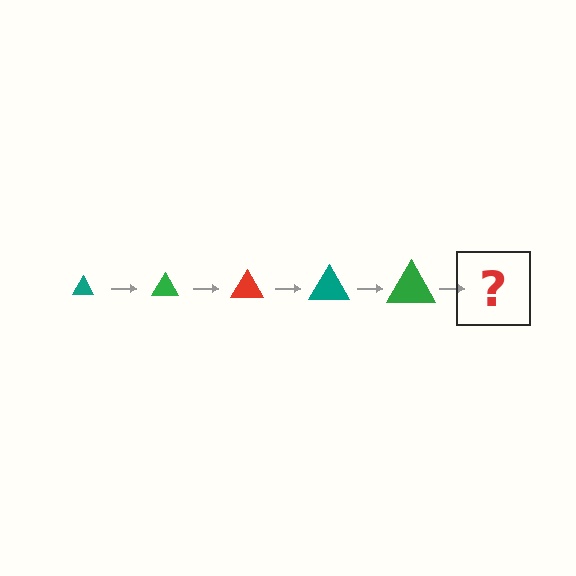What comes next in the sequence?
The next element should be a red triangle, larger than the previous one.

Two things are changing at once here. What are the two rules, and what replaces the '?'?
The two rules are that the triangle grows larger each step and the color cycles through teal, green, and red. The '?' should be a red triangle, larger than the previous one.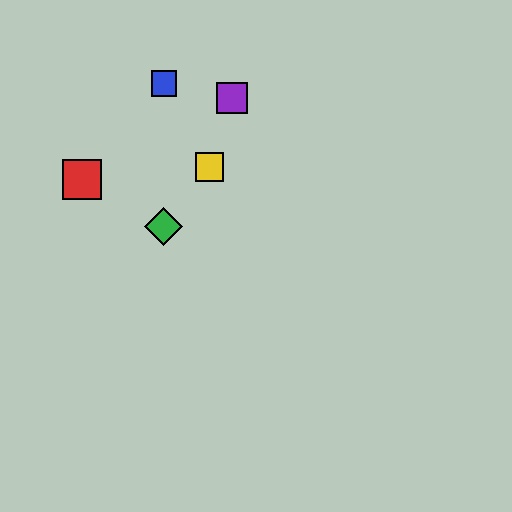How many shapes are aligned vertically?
2 shapes (the blue square, the green diamond) are aligned vertically.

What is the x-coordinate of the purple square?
The purple square is at x≈232.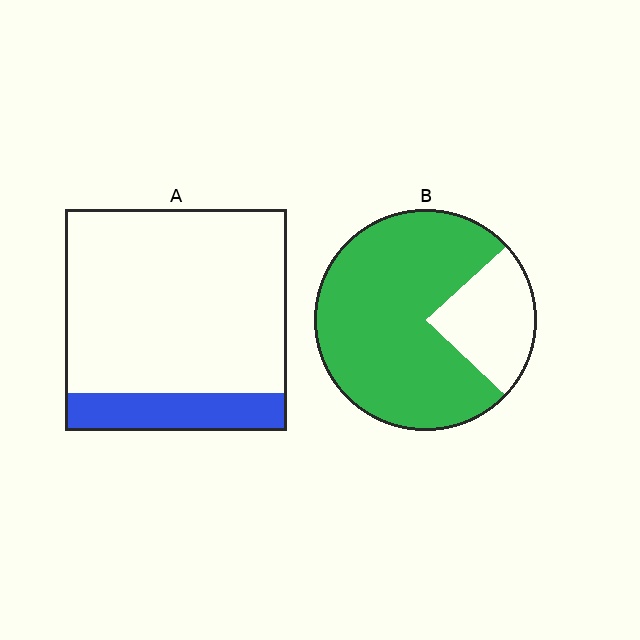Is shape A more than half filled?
No.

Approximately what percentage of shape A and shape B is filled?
A is approximately 15% and B is approximately 75%.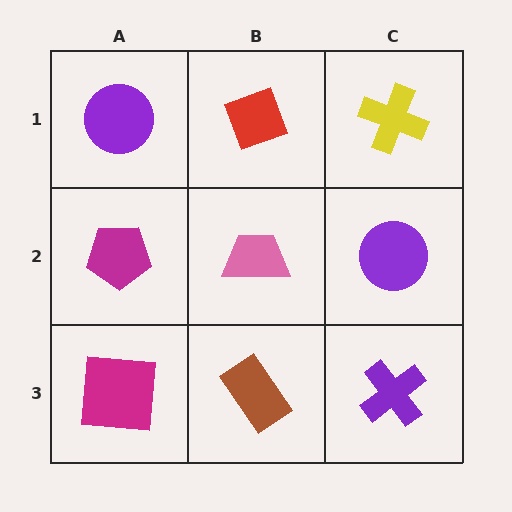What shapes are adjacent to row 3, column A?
A magenta pentagon (row 2, column A), a brown rectangle (row 3, column B).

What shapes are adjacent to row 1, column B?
A pink trapezoid (row 2, column B), a purple circle (row 1, column A), a yellow cross (row 1, column C).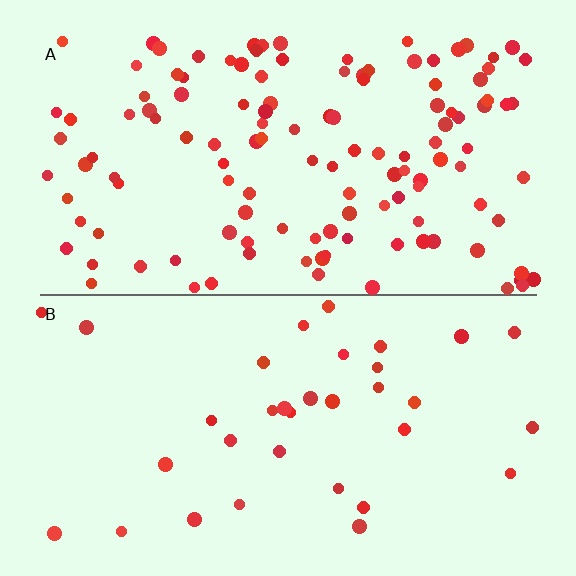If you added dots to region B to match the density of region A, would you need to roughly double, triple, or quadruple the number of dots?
Approximately quadruple.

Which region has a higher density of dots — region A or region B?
A (the top).